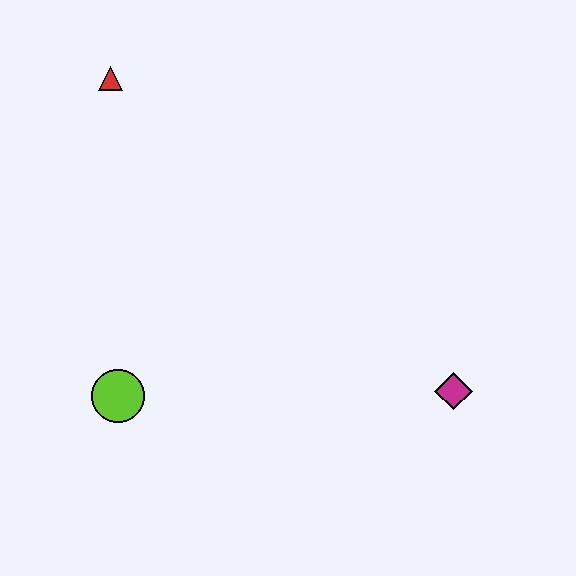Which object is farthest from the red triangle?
The magenta diamond is farthest from the red triangle.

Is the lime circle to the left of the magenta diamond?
Yes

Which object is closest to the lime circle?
The red triangle is closest to the lime circle.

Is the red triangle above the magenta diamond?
Yes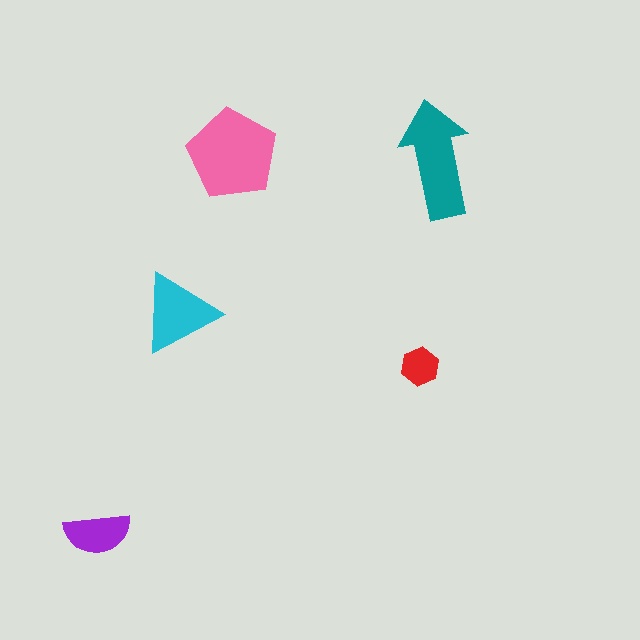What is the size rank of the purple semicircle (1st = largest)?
4th.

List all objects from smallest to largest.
The red hexagon, the purple semicircle, the cyan triangle, the teal arrow, the pink pentagon.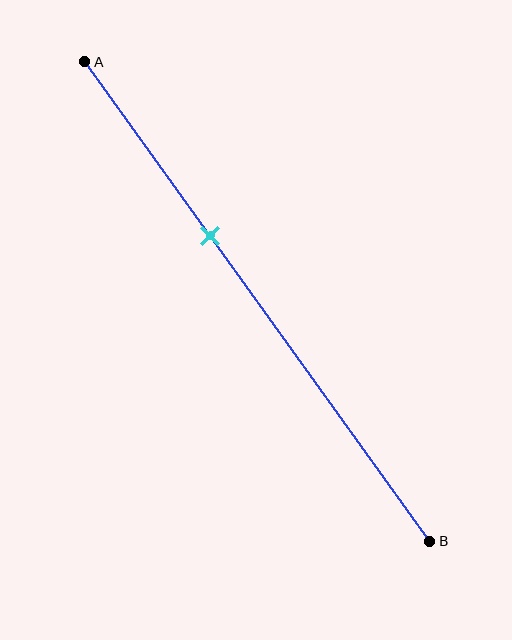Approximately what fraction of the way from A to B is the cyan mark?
The cyan mark is approximately 35% of the way from A to B.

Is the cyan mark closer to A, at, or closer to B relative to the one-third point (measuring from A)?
The cyan mark is approximately at the one-third point of segment AB.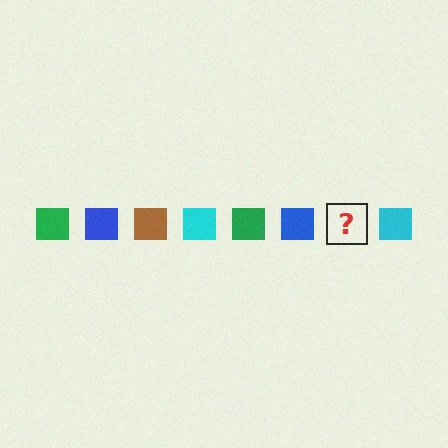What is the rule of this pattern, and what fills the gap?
The rule is that the pattern cycles through green, blue, brown, cyan squares. The gap should be filled with a brown square.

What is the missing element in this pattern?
The missing element is a brown square.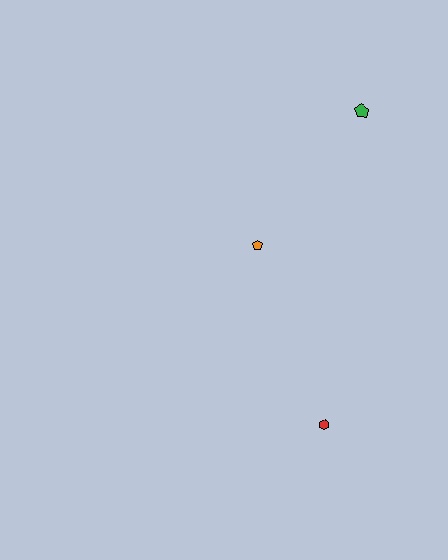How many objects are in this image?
There are 3 objects.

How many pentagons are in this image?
There are 2 pentagons.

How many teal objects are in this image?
There are no teal objects.